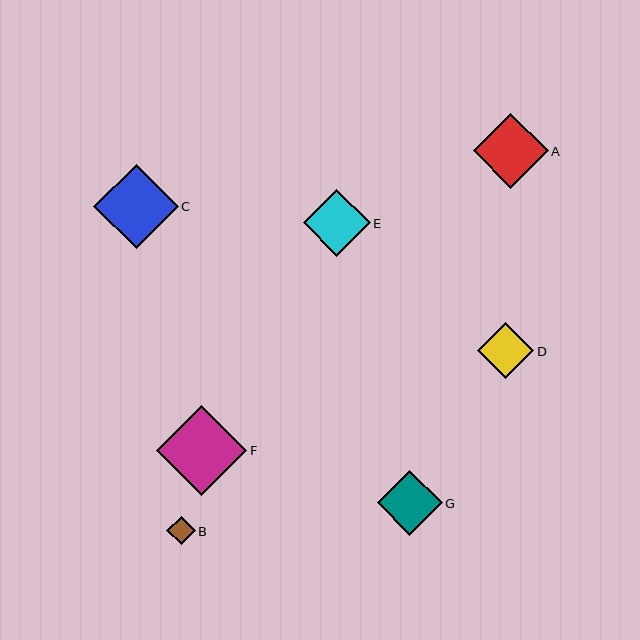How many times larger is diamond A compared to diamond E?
Diamond A is approximately 1.1 times the size of diamond E.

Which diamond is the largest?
Diamond F is the largest with a size of approximately 90 pixels.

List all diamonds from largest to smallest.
From largest to smallest: F, C, A, E, G, D, B.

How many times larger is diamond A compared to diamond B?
Diamond A is approximately 2.6 times the size of diamond B.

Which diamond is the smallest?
Diamond B is the smallest with a size of approximately 28 pixels.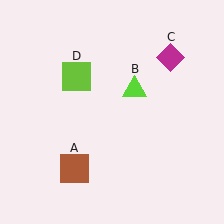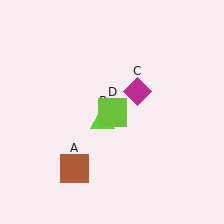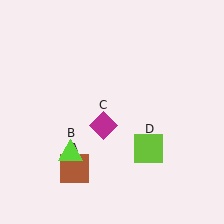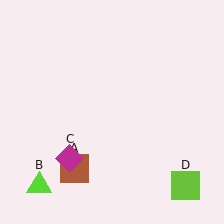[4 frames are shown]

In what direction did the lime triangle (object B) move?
The lime triangle (object B) moved down and to the left.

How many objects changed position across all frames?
3 objects changed position: lime triangle (object B), magenta diamond (object C), lime square (object D).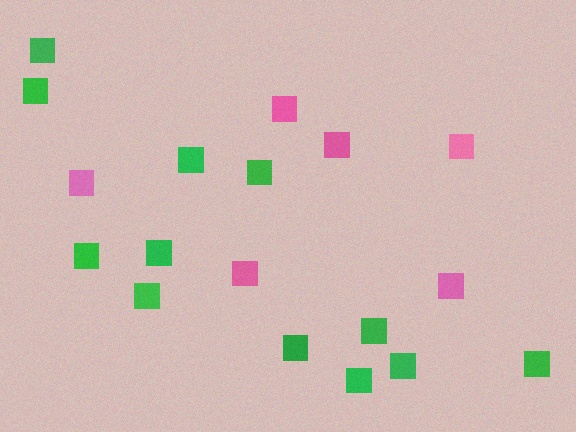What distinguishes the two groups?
There are 2 groups: one group of pink squares (6) and one group of green squares (12).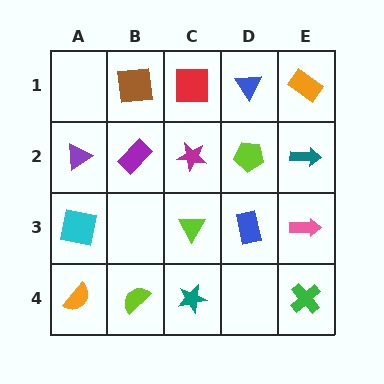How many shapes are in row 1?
4 shapes.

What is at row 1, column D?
A blue triangle.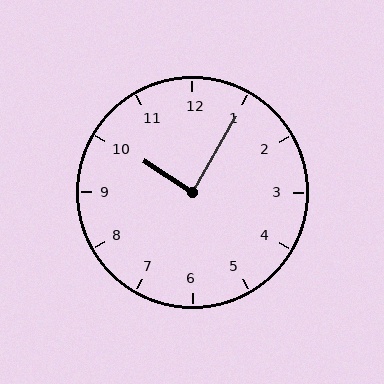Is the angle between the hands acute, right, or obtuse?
It is right.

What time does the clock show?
10:05.